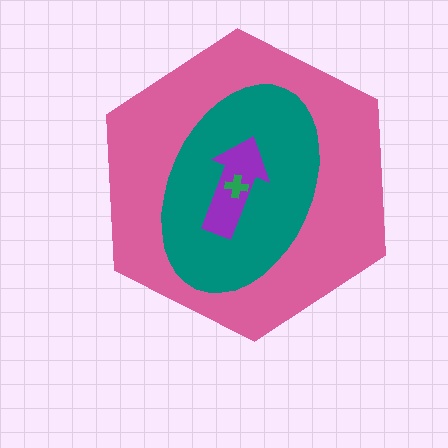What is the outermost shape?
The pink hexagon.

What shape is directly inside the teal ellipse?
The purple arrow.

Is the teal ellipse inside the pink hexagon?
Yes.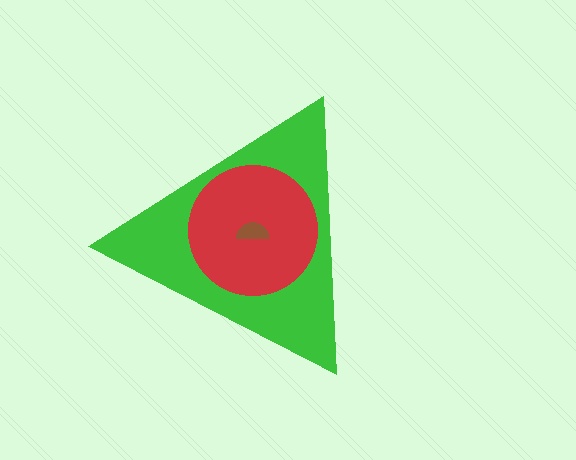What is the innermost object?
The brown semicircle.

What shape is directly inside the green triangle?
The red circle.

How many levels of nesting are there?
3.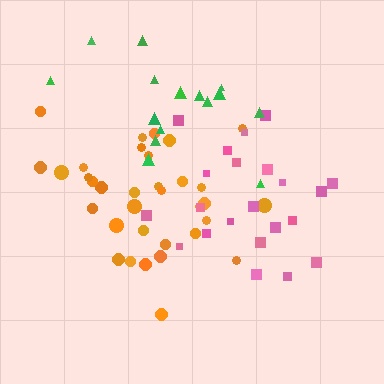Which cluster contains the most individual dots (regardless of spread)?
Orange (34).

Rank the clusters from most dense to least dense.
orange, pink, green.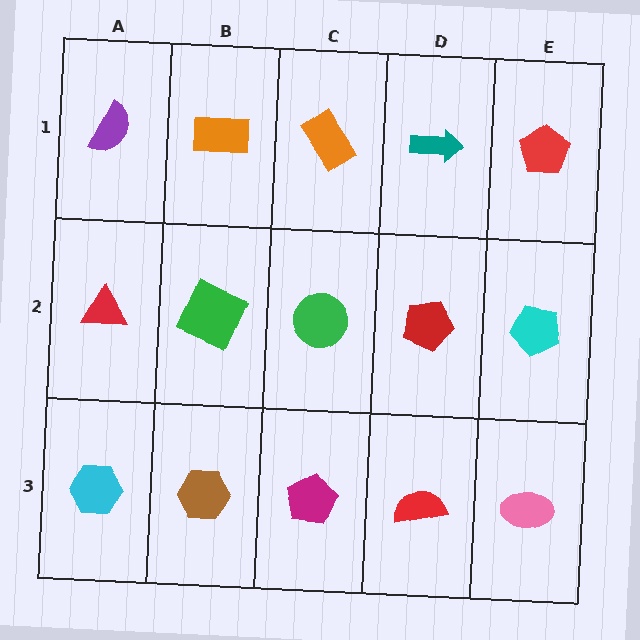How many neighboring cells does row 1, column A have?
2.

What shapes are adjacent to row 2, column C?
An orange rectangle (row 1, column C), a magenta pentagon (row 3, column C), a green square (row 2, column B), a red pentagon (row 2, column D).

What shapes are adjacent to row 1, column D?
A red pentagon (row 2, column D), an orange rectangle (row 1, column C), a red pentagon (row 1, column E).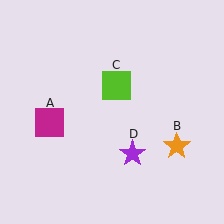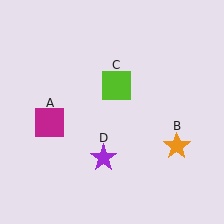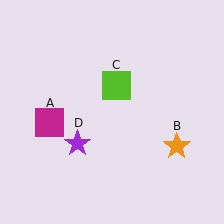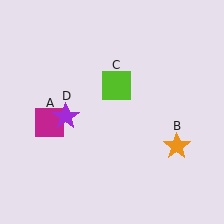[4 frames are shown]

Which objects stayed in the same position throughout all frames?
Magenta square (object A) and orange star (object B) and lime square (object C) remained stationary.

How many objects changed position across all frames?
1 object changed position: purple star (object D).